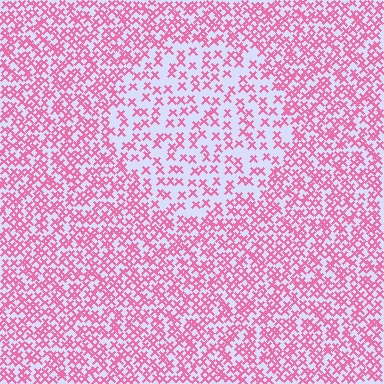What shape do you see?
I see a circle.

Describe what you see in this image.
The image contains small pink elements arranged at two different densities. A circle-shaped region is visible where the elements are less densely packed than the surrounding area.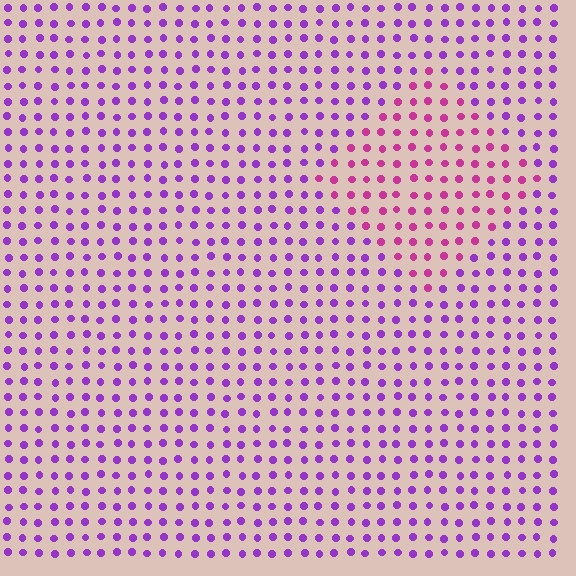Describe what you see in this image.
The image is filled with small purple elements in a uniform arrangement. A diamond-shaped region is visible where the elements are tinted to a slightly different hue, forming a subtle color boundary.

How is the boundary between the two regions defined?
The boundary is defined purely by a slight shift in hue (about 40 degrees). Spacing, size, and orientation are identical on both sides.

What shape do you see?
I see a diamond.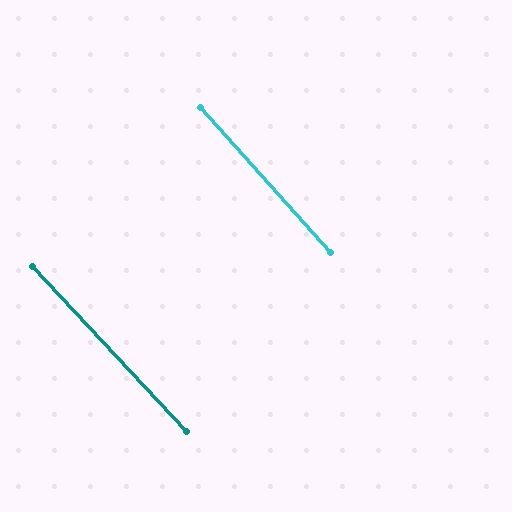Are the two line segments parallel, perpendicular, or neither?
Parallel — their directions differ by only 1.0°.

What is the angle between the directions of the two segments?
Approximately 1 degree.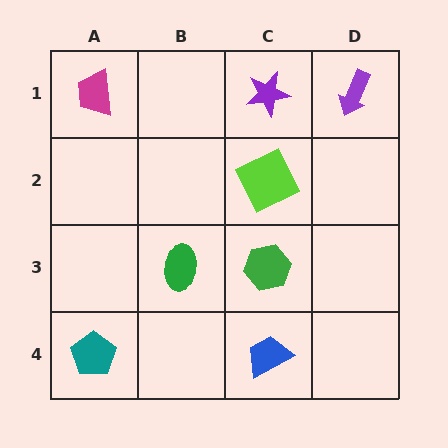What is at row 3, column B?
A green ellipse.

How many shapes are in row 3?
2 shapes.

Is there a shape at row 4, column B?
No, that cell is empty.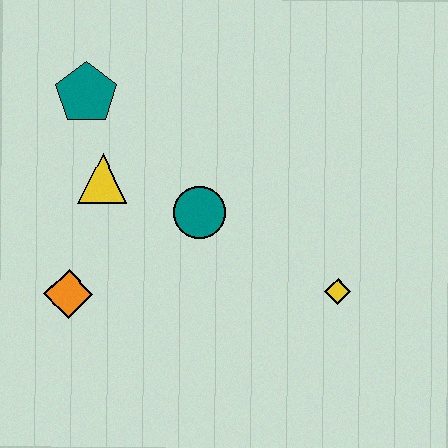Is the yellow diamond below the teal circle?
Yes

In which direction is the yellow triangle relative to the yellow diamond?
The yellow triangle is to the left of the yellow diamond.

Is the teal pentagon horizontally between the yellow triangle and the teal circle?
No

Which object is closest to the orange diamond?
The yellow triangle is closest to the orange diamond.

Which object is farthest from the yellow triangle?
The yellow diamond is farthest from the yellow triangle.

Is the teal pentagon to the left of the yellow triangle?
Yes